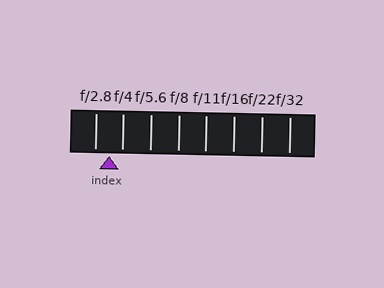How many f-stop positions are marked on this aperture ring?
There are 8 f-stop positions marked.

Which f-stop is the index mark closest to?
The index mark is closest to f/4.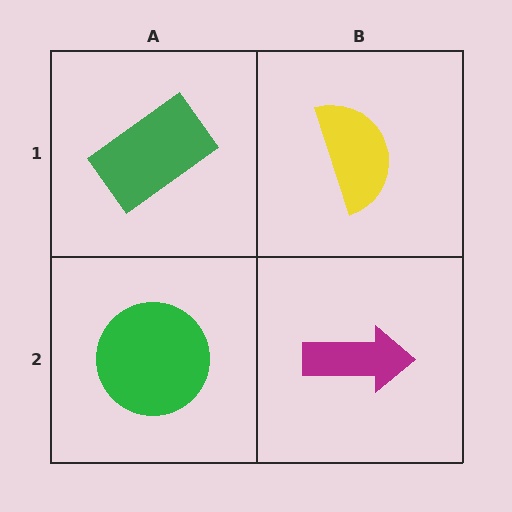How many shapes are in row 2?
2 shapes.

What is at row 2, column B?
A magenta arrow.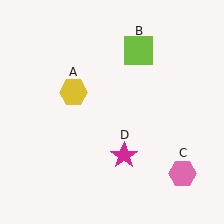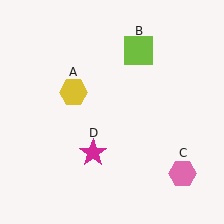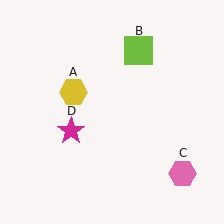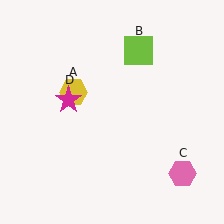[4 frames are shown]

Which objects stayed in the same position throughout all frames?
Yellow hexagon (object A) and lime square (object B) and pink hexagon (object C) remained stationary.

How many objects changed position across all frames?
1 object changed position: magenta star (object D).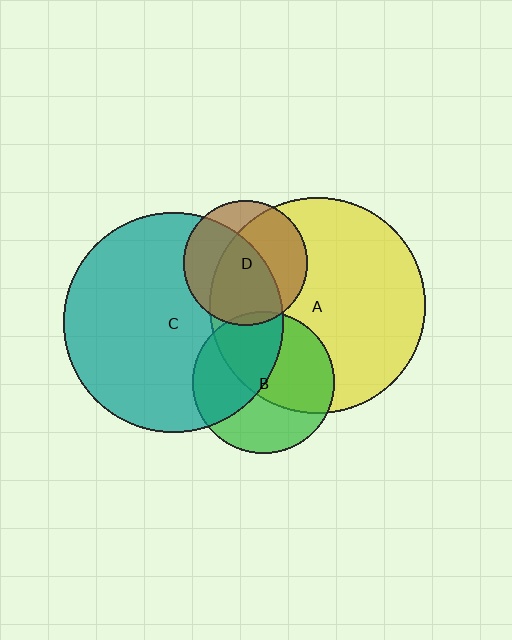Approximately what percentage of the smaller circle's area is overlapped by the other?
Approximately 20%.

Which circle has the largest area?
Circle C (teal).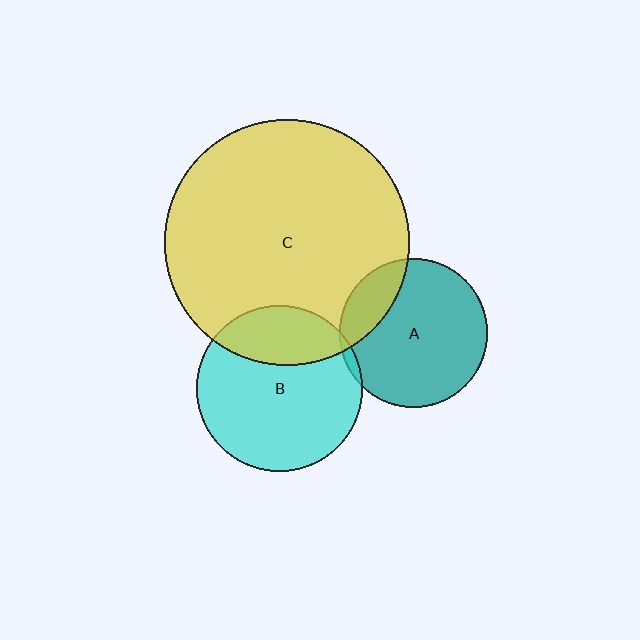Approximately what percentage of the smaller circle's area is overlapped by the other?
Approximately 20%.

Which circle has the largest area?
Circle C (yellow).